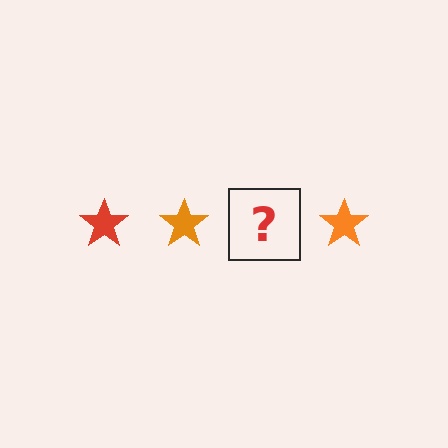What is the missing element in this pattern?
The missing element is a red star.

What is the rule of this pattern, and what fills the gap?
The rule is that the pattern cycles through red, orange stars. The gap should be filled with a red star.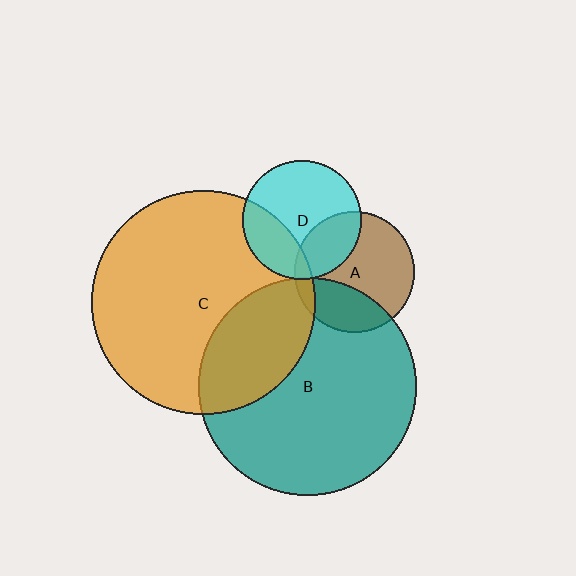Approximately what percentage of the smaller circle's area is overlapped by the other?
Approximately 30%.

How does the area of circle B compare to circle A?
Approximately 3.2 times.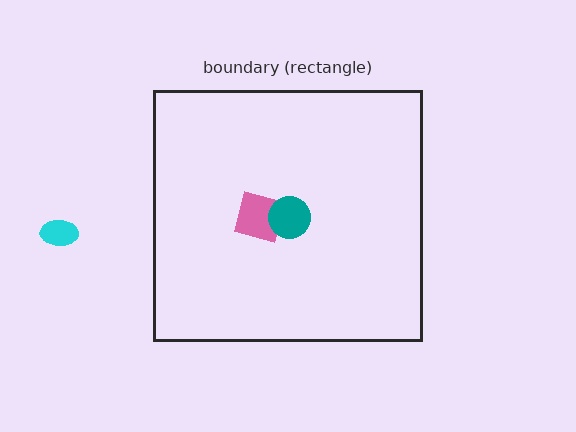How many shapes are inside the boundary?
2 inside, 1 outside.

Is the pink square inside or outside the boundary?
Inside.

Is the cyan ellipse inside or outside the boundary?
Outside.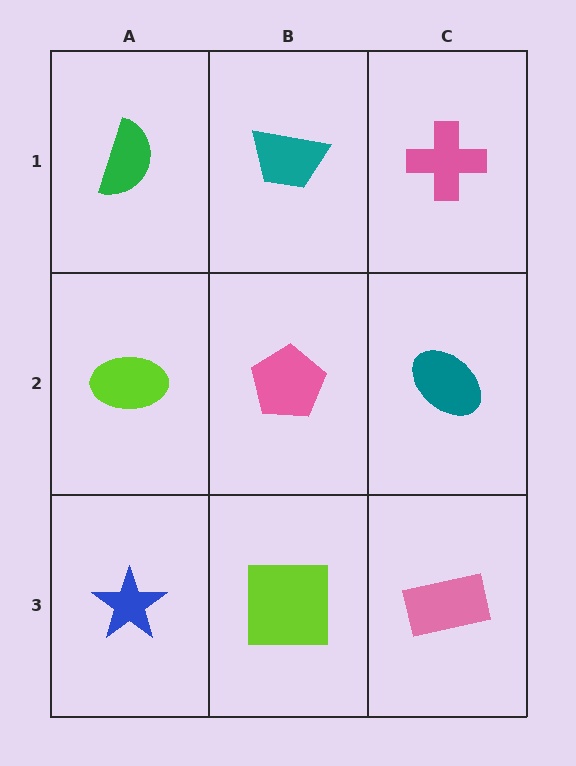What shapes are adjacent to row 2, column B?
A teal trapezoid (row 1, column B), a lime square (row 3, column B), a lime ellipse (row 2, column A), a teal ellipse (row 2, column C).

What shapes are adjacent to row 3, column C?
A teal ellipse (row 2, column C), a lime square (row 3, column B).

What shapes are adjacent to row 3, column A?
A lime ellipse (row 2, column A), a lime square (row 3, column B).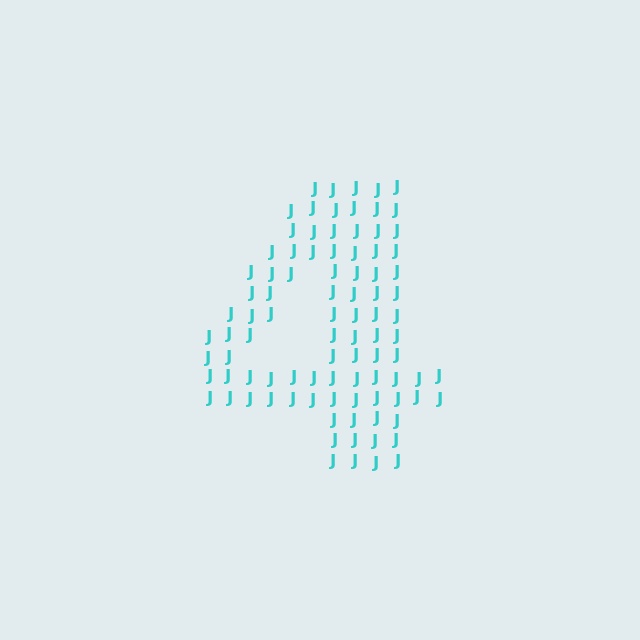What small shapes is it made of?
It is made of small letter J's.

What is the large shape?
The large shape is the digit 4.